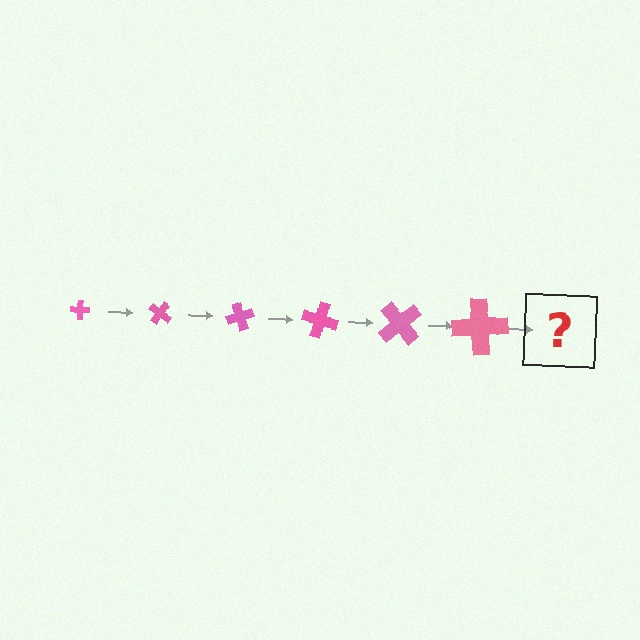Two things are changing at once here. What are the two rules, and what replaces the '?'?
The two rules are that the cross grows larger each step and it rotates 35 degrees each step. The '?' should be a cross, larger than the previous one and rotated 210 degrees from the start.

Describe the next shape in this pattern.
It should be a cross, larger than the previous one and rotated 210 degrees from the start.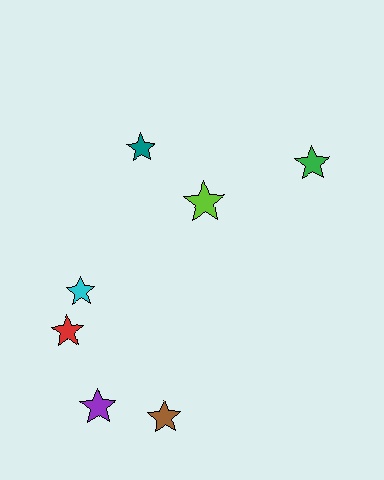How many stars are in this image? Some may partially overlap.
There are 7 stars.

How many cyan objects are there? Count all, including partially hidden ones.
There is 1 cyan object.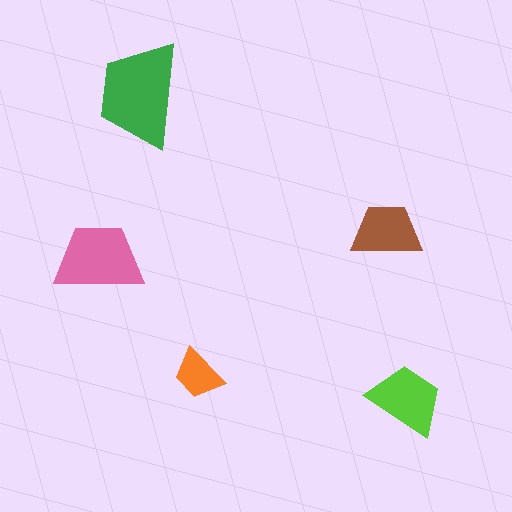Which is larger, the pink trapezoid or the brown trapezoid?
The pink one.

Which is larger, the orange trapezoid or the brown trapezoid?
The brown one.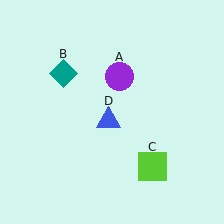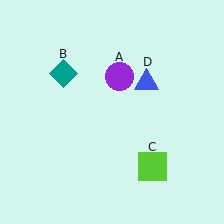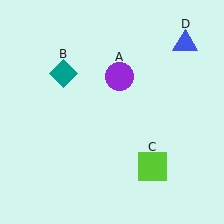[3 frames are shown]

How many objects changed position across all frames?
1 object changed position: blue triangle (object D).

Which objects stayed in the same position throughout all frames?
Purple circle (object A) and teal diamond (object B) and lime square (object C) remained stationary.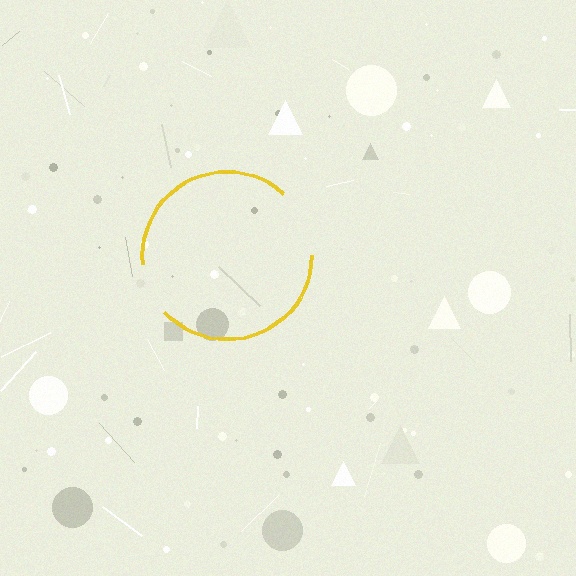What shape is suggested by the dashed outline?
The dashed outline suggests a circle.